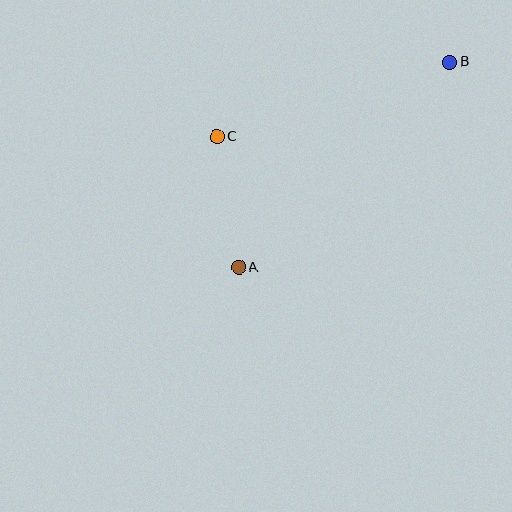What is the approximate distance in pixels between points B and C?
The distance between B and C is approximately 244 pixels.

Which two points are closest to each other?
Points A and C are closest to each other.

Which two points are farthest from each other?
Points A and B are farthest from each other.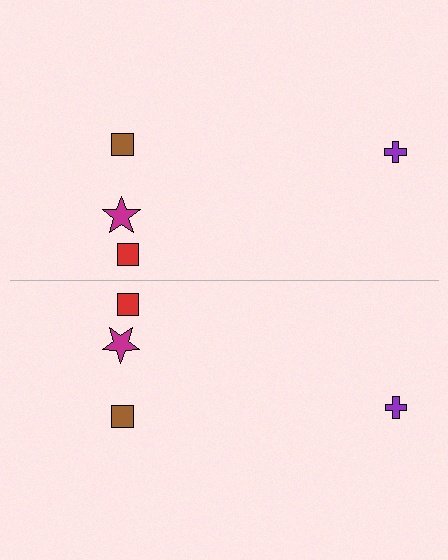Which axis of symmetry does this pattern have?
The pattern has a horizontal axis of symmetry running through the center of the image.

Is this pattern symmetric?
Yes, this pattern has bilateral (reflection) symmetry.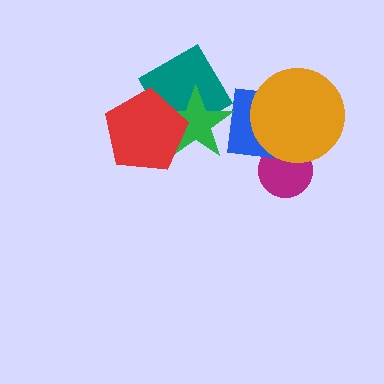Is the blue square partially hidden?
Yes, it is partially covered by another shape.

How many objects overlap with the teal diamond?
2 objects overlap with the teal diamond.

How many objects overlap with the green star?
3 objects overlap with the green star.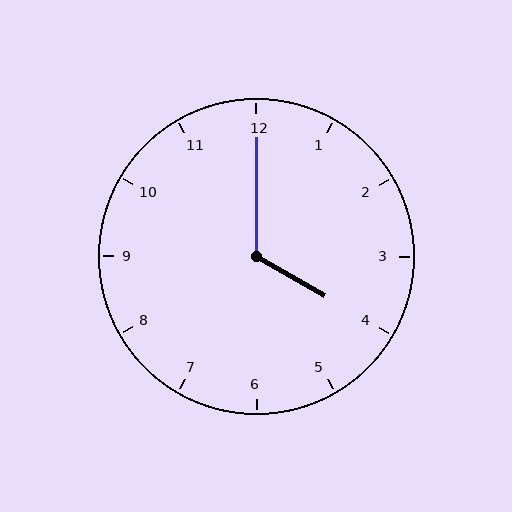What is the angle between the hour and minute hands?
Approximately 120 degrees.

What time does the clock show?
4:00.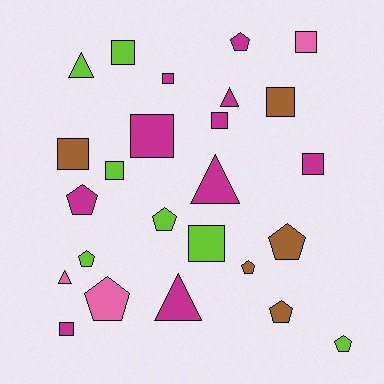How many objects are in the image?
There are 25 objects.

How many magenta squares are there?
There are 5 magenta squares.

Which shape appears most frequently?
Square, with 11 objects.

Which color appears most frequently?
Magenta, with 10 objects.